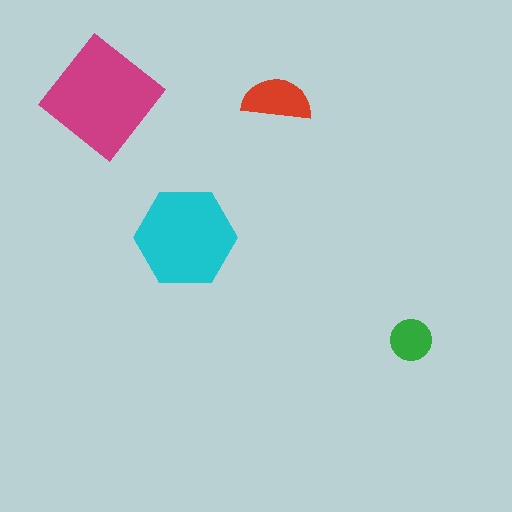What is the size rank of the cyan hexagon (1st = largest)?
2nd.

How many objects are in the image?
There are 4 objects in the image.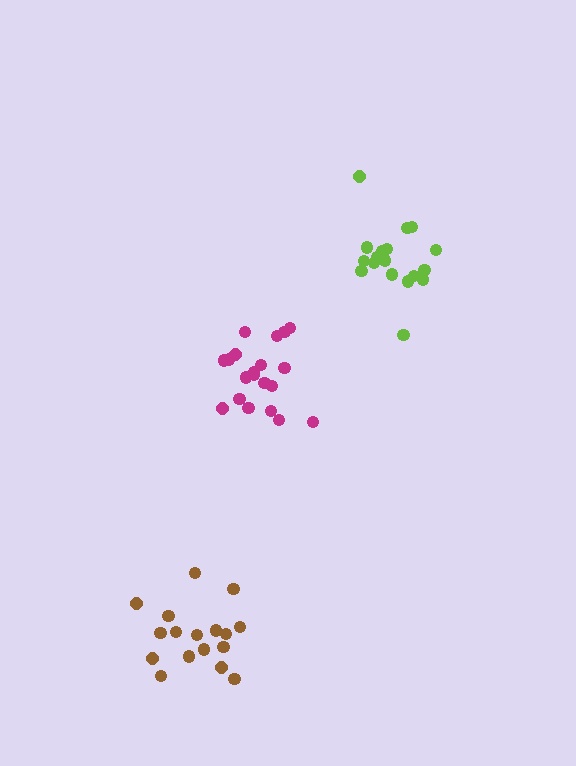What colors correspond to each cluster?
The clusters are colored: magenta, brown, lime.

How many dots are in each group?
Group 1: 20 dots, Group 2: 17 dots, Group 3: 18 dots (55 total).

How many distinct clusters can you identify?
There are 3 distinct clusters.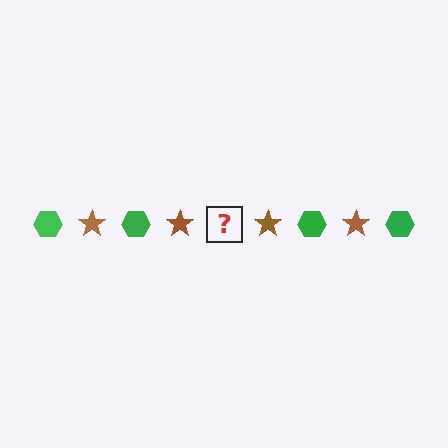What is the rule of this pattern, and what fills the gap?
The rule is that the pattern alternates between green hexagon and brown star. The gap should be filled with a green hexagon.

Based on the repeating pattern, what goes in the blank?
The blank should be a green hexagon.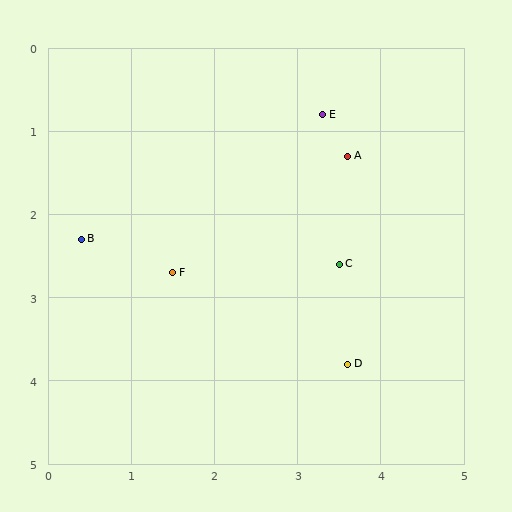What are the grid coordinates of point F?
Point F is at approximately (1.5, 2.7).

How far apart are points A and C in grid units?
Points A and C are about 1.3 grid units apart.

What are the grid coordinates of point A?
Point A is at approximately (3.6, 1.3).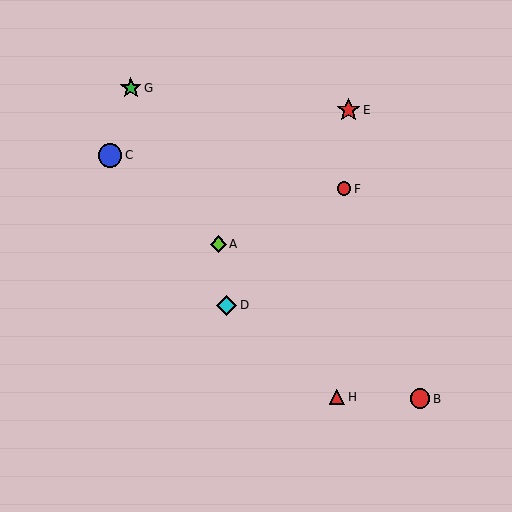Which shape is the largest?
The blue circle (labeled C) is the largest.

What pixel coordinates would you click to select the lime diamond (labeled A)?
Click at (218, 244) to select the lime diamond A.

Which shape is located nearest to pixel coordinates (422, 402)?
The red circle (labeled B) at (420, 399) is nearest to that location.